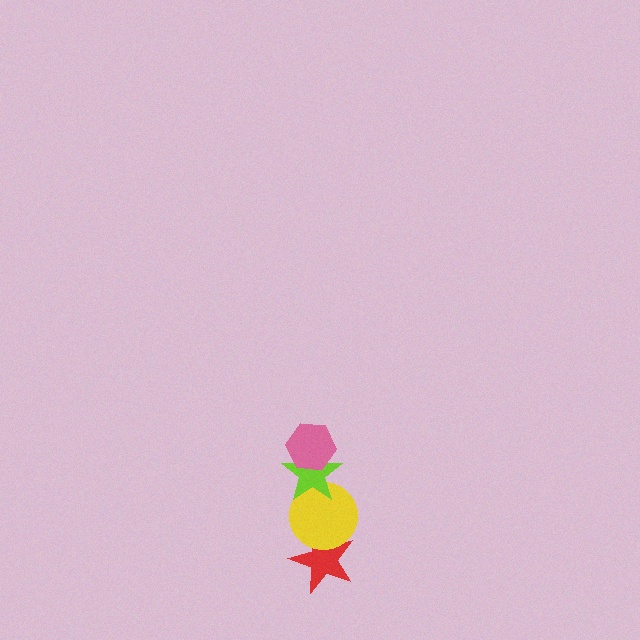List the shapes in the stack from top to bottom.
From top to bottom: the pink hexagon, the lime star, the yellow circle, the red star.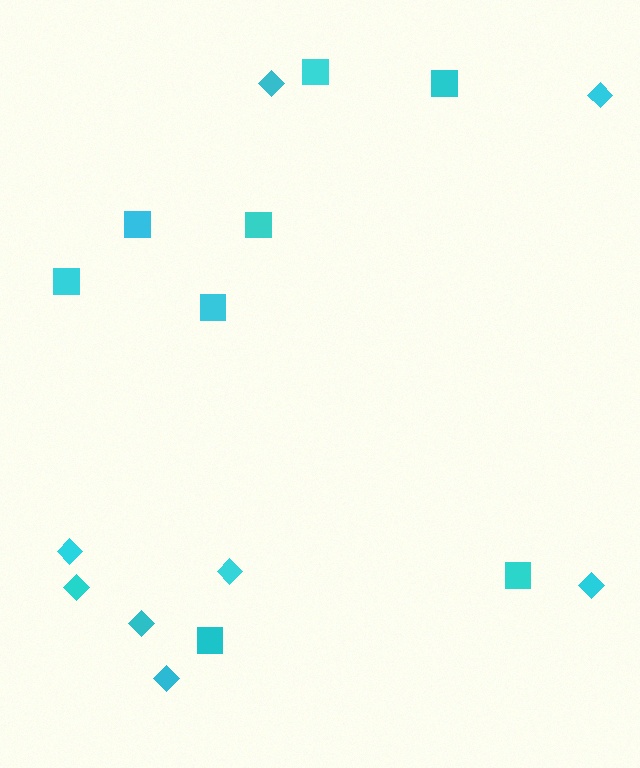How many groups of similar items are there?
There are 2 groups: one group of diamonds (8) and one group of squares (8).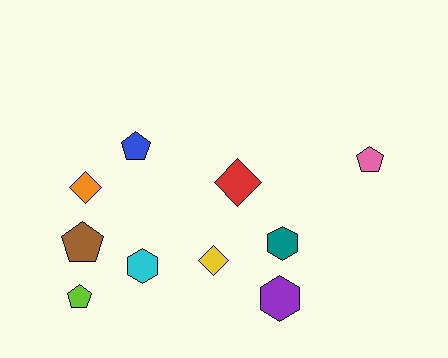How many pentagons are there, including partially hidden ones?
There are 4 pentagons.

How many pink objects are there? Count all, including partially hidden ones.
There is 1 pink object.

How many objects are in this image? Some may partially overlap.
There are 10 objects.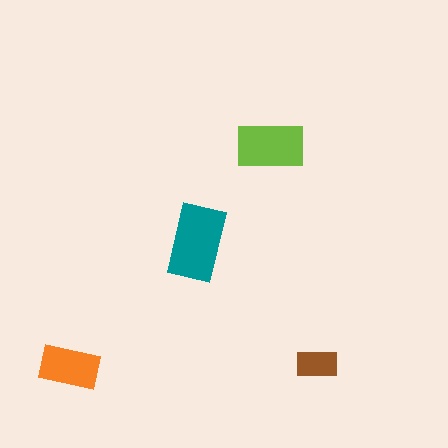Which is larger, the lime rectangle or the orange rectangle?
The lime one.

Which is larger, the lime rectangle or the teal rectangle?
The teal one.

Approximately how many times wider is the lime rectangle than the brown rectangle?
About 1.5 times wider.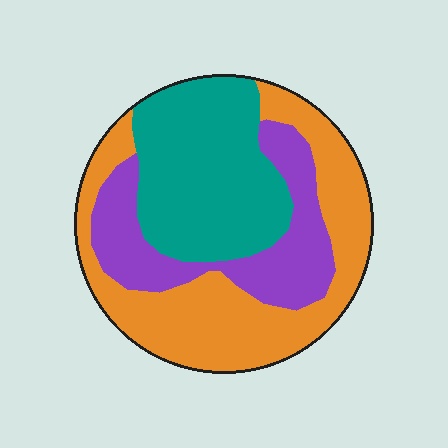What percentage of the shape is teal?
Teal takes up between a third and a half of the shape.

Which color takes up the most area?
Orange, at roughly 40%.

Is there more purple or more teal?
Teal.